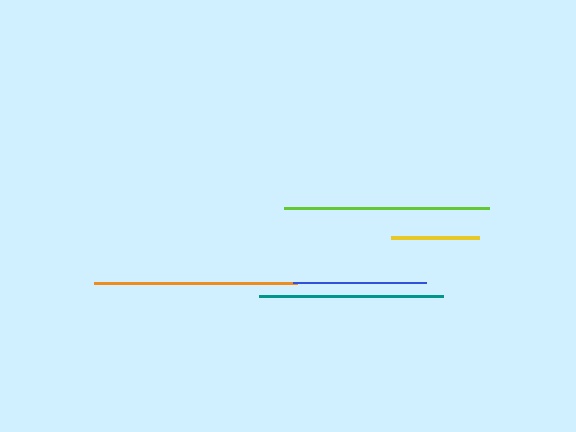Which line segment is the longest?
The lime line is the longest at approximately 205 pixels.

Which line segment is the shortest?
The yellow line is the shortest at approximately 89 pixels.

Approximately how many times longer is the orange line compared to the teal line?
The orange line is approximately 1.1 times the length of the teal line.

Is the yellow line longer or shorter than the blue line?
The blue line is longer than the yellow line.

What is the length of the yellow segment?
The yellow segment is approximately 89 pixels long.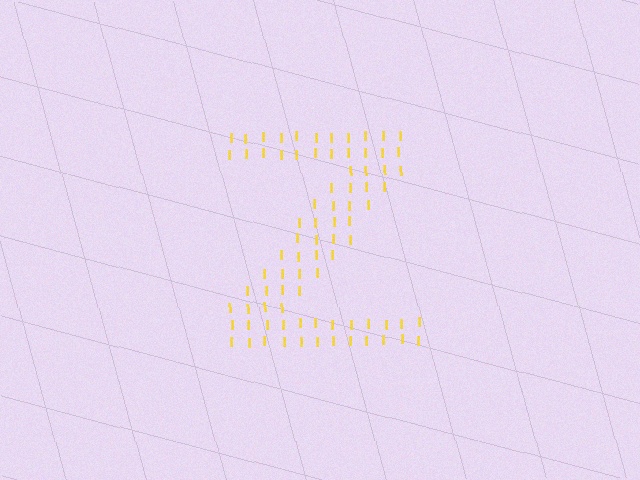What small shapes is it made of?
It is made of small letter I's.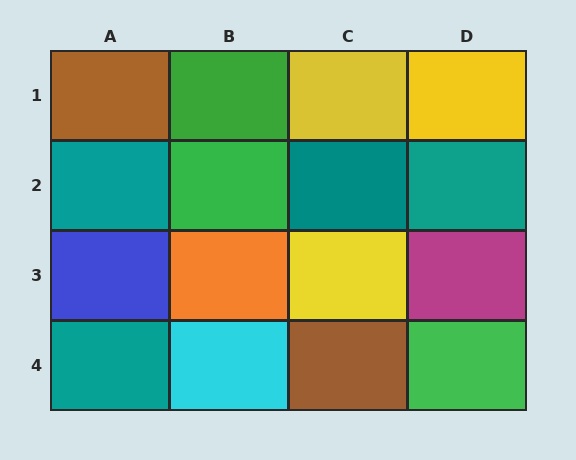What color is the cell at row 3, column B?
Orange.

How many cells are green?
3 cells are green.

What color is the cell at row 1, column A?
Brown.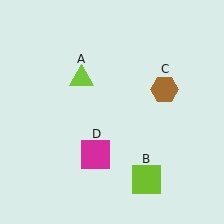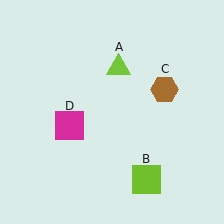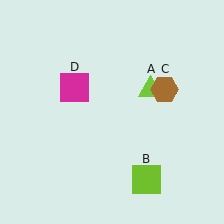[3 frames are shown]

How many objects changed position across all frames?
2 objects changed position: lime triangle (object A), magenta square (object D).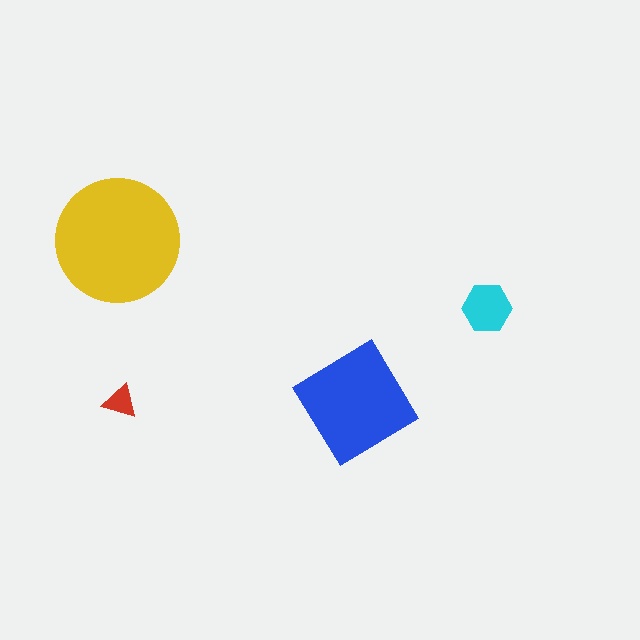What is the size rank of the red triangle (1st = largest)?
4th.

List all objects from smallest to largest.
The red triangle, the cyan hexagon, the blue diamond, the yellow circle.